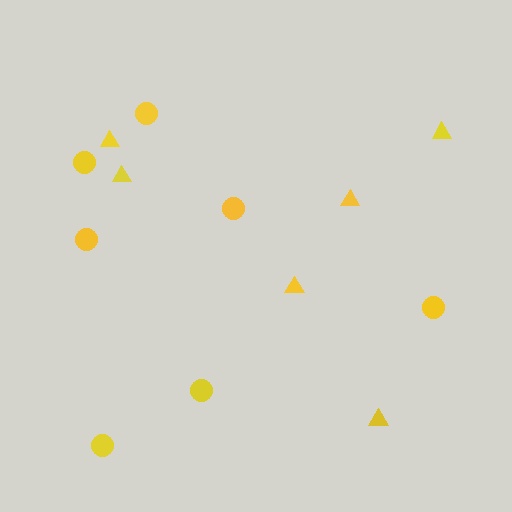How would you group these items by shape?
There are 2 groups: one group of circles (7) and one group of triangles (6).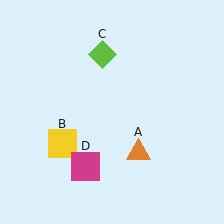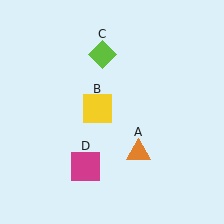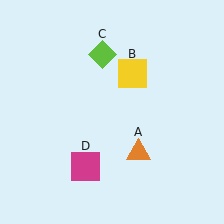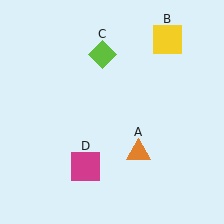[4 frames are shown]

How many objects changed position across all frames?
1 object changed position: yellow square (object B).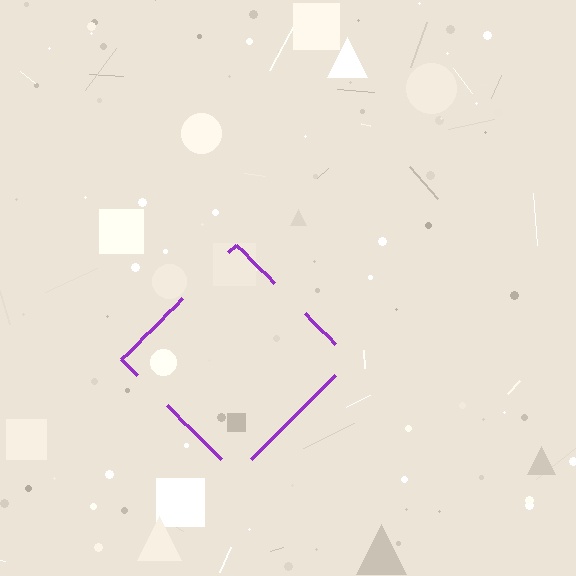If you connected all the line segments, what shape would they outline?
They would outline a diamond.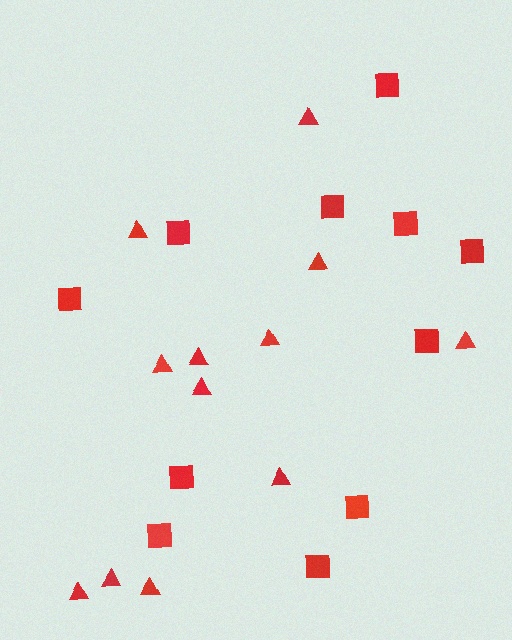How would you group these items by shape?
There are 2 groups: one group of triangles (12) and one group of squares (11).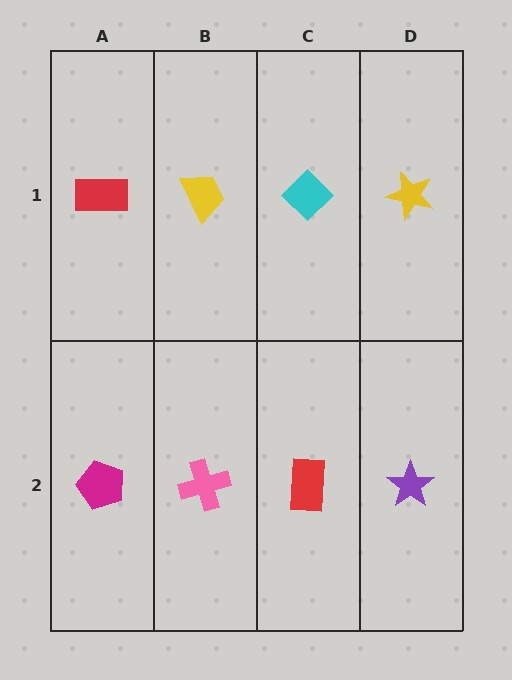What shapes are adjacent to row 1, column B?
A pink cross (row 2, column B), a red rectangle (row 1, column A), a cyan diamond (row 1, column C).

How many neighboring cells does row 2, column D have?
2.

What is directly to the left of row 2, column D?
A red rectangle.